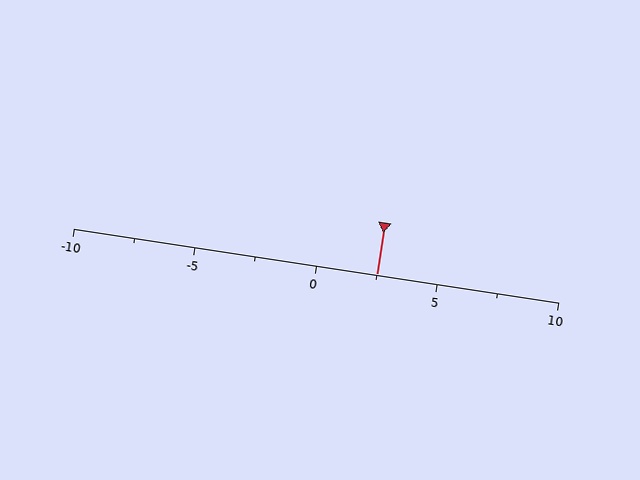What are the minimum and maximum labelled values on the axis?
The axis runs from -10 to 10.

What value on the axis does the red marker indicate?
The marker indicates approximately 2.5.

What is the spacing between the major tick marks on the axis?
The major ticks are spaced 5 apart.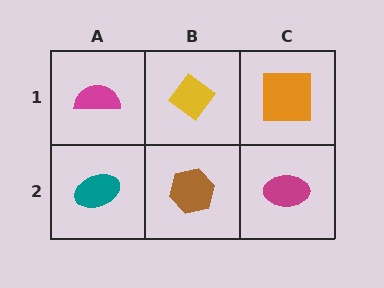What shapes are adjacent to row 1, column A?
A teal ellipse (row 2, column A), a yellow diamond (row 1, column B).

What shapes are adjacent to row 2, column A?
A magenta semicircle (row 1, column A), a brown hexagon (row 2, column B).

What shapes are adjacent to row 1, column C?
A magenta ellipse (row 2, column C), a yellow diamond (row 1, column B).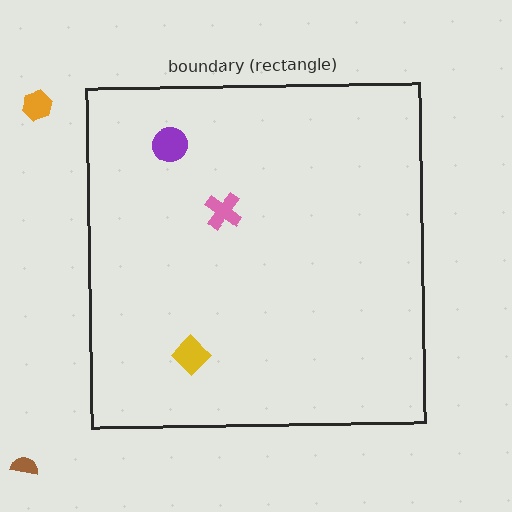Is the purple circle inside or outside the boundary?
Inside.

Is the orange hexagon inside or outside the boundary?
Outside.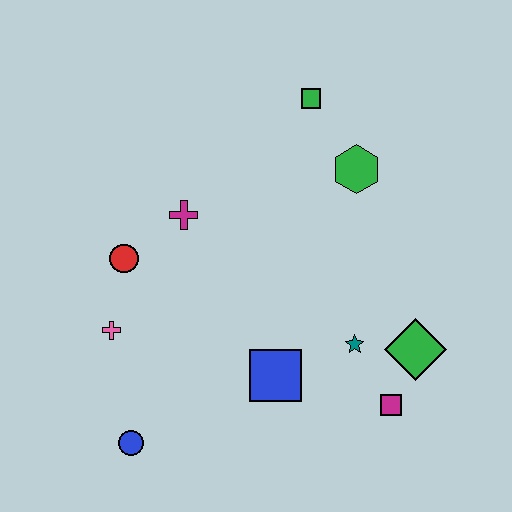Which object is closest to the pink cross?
The red circle is closest to the pink cross.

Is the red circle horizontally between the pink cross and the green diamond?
Yes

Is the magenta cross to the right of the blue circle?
Yes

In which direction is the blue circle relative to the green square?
The blue circle is below the green square.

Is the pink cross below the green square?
Yes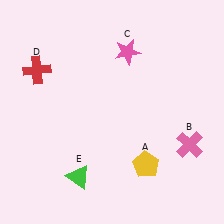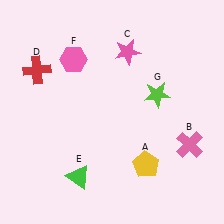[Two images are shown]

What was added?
A pink hexagon (F), a lime star (G) were added in Image 2.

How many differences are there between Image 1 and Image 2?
There are 2 differences between the two images.